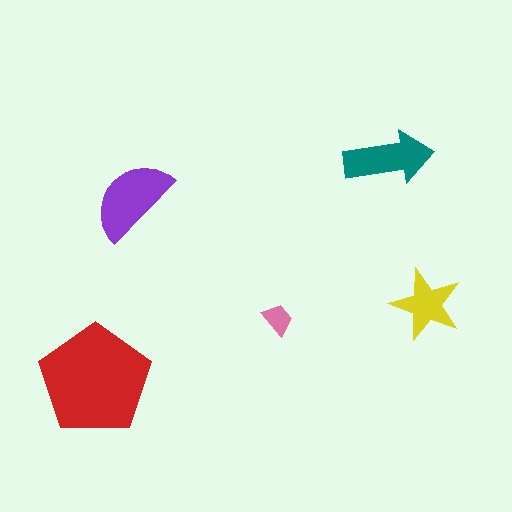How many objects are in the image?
There are 5 objects in the image.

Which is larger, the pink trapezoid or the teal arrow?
The teal arrow.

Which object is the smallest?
The pink trapezoid.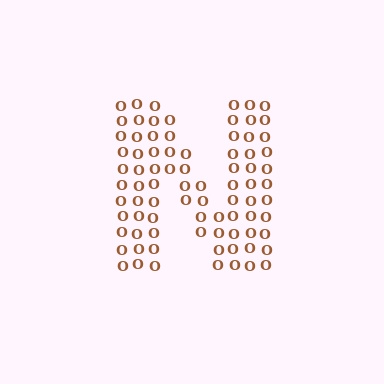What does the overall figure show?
The overall figure shows the letter N.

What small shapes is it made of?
It is made of small letter O's.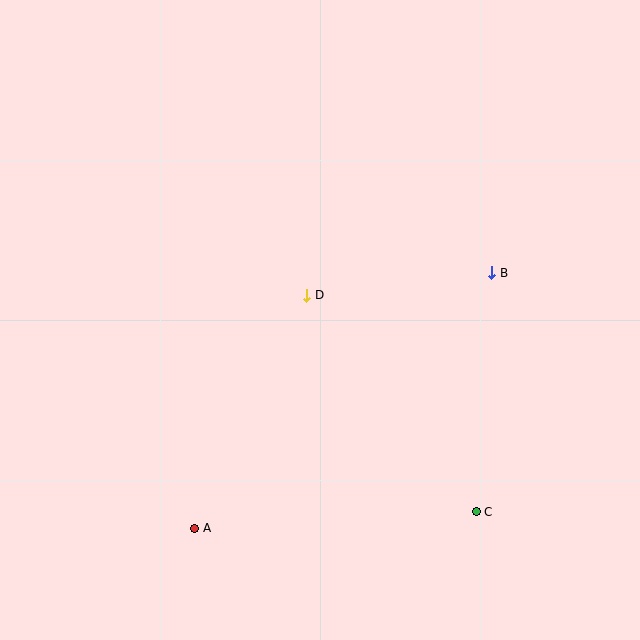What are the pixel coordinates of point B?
Point B is at (492, 273).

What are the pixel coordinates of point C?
Point C is at (476, 512).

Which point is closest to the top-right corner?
Point B is closest to the top-right corner.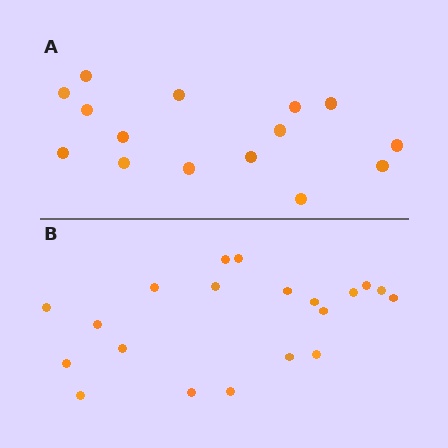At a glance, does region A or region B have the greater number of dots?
Region B (the bottom region) has more dots.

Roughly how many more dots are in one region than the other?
Region B has about 5 more dots than region A.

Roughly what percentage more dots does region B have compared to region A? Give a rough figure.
About 35% more.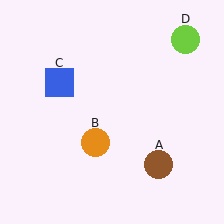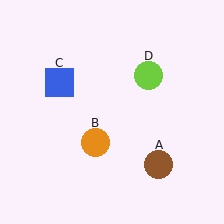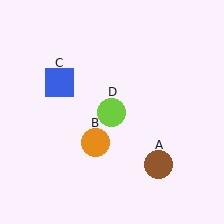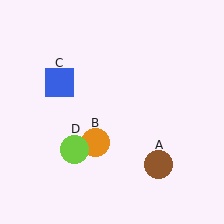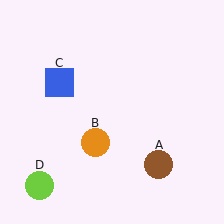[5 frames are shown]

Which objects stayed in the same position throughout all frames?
Brown circle (object A) and orange circle (object B) and blue square (object C) remained stationary.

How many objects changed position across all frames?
1 object changed position: lime circle (object D).